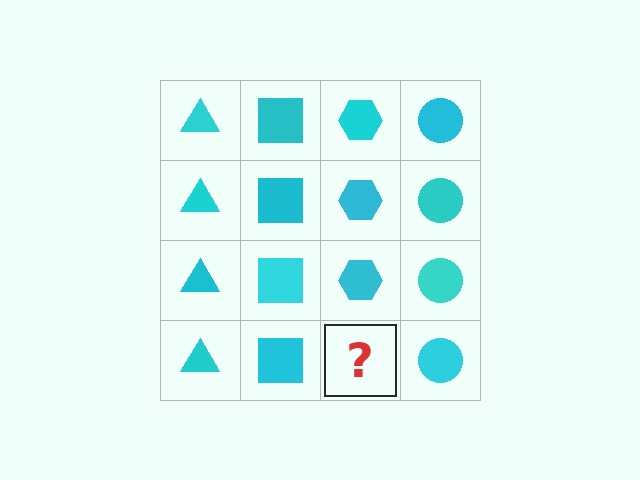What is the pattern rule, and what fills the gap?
The rule is that each column has a consistent shape. The gap should be filled with a cyan hexagon.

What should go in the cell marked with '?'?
The missing cell should contain a cyan hexagon.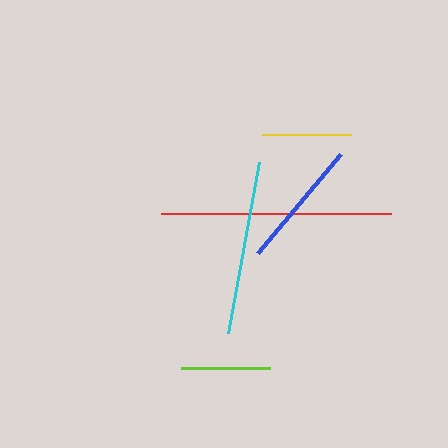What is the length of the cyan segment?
The cyan segment is approximately 174 pixels long.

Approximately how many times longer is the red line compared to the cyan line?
The red line is approximately 1.3 times the length of the cyan line.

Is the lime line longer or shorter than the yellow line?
The lime line is longer than the yellow line.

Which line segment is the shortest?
The yellow line is the shortest at approximately 89 pixels.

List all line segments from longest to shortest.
From longest to shortest: red, cyan, blue, lime, yellow.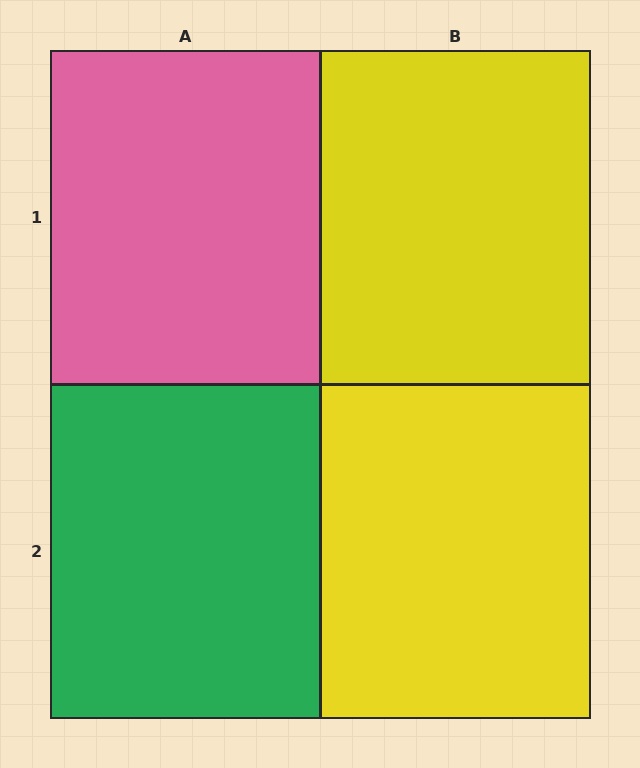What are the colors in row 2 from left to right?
Green, yellow.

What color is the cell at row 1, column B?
Yellow.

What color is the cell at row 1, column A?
Pink.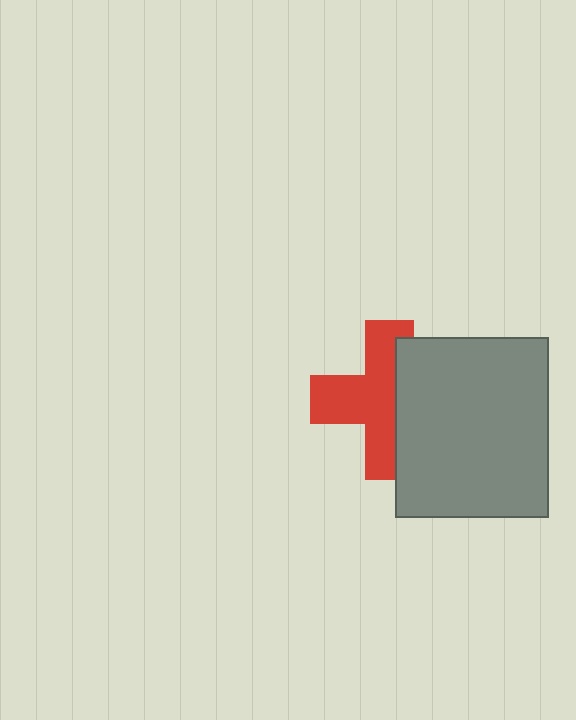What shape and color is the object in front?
The object in front is a gray rectangle.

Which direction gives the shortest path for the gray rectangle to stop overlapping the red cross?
Moving right gives the shortest separation.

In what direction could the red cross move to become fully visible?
The red cross could move left. That would shift it out from behind the gray rectangle entirely.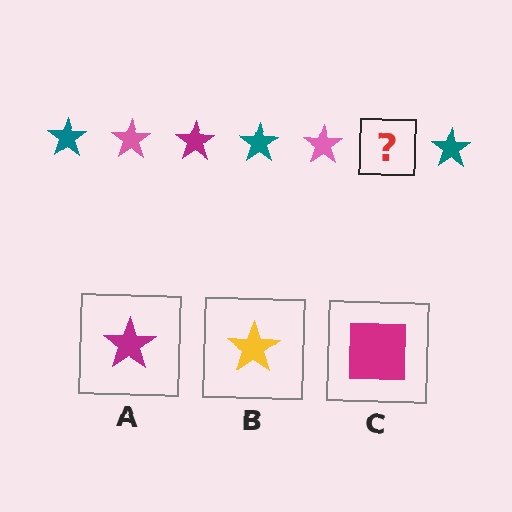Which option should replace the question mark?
Option A.